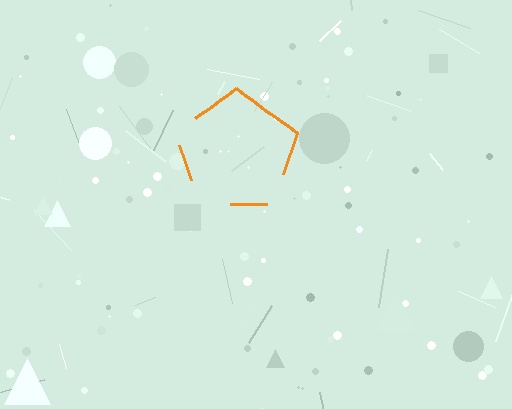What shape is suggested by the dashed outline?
The dashed outline suggests a pentagon.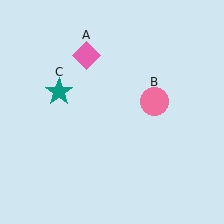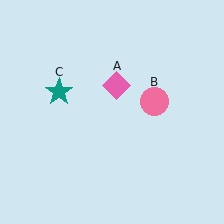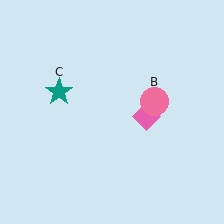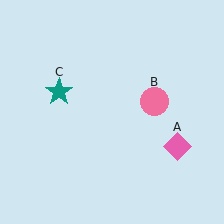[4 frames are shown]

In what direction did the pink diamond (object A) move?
The pink diamond (object A) moved down and to the right.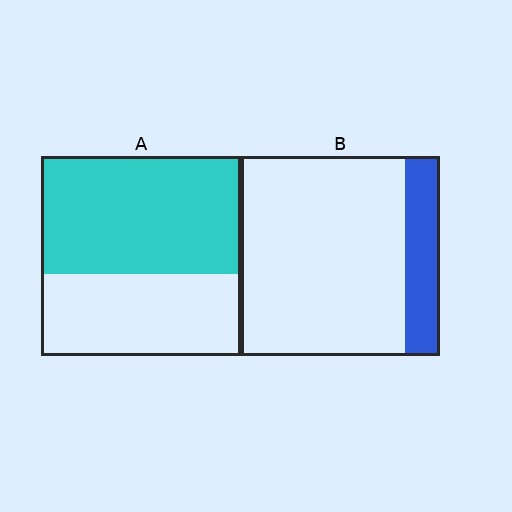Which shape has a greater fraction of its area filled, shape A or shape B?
Shape A.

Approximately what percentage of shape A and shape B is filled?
A is approximately 60% and B is approximately 20%.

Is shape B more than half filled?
No.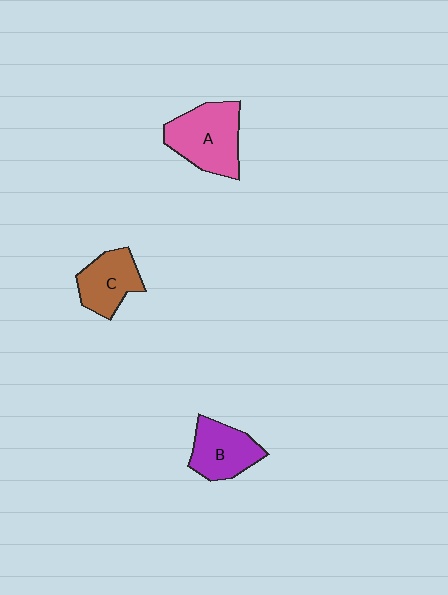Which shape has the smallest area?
Shape C (brown).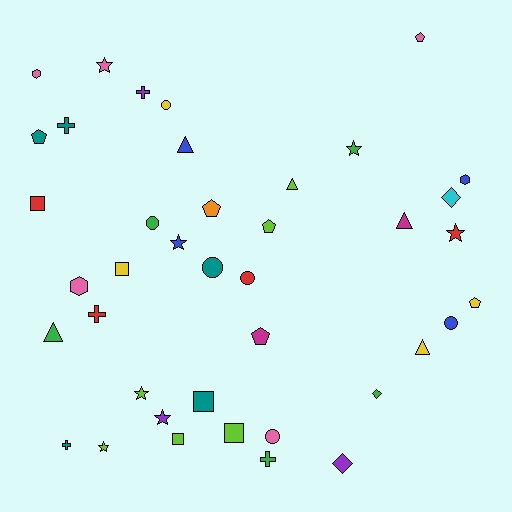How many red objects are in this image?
There are 4 red objects.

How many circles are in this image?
There are 6 circles.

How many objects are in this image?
There are 40 objects.